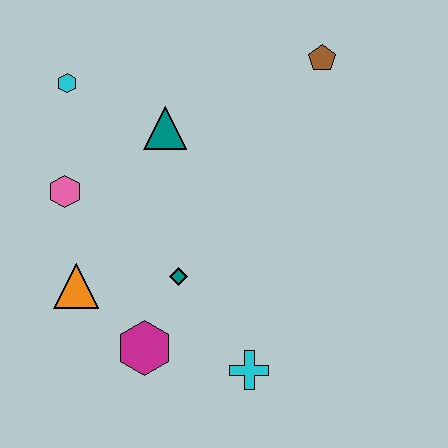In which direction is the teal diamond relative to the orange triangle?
The teal diamond is to the right of the orange triangle.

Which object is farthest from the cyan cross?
The cyan hexagon is farthest from the cyan cross.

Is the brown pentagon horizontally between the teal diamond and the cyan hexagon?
No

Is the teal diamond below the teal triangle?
Yes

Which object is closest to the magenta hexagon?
The teal diamond is closest to the magenta hexagon.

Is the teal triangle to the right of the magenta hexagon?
Yes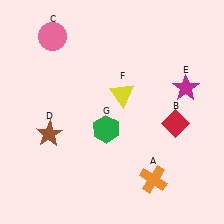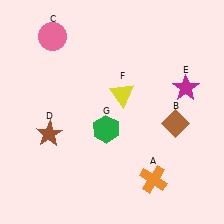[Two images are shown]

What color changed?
The diamond (B) changed from red in Image 1 to brown in Image 2.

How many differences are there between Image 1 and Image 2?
There is 1 difference between the two images.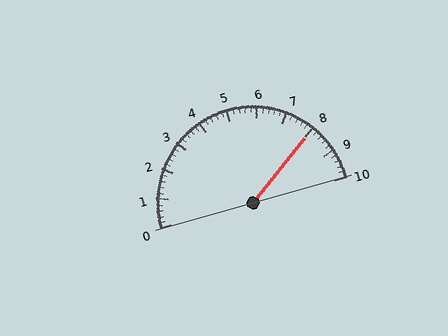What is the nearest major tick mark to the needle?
The nearest major tick mark is 8.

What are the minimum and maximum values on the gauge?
The gauge ranges from 0 to 10.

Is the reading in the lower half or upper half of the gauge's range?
The reading is in the upper half of the range (0 to 10).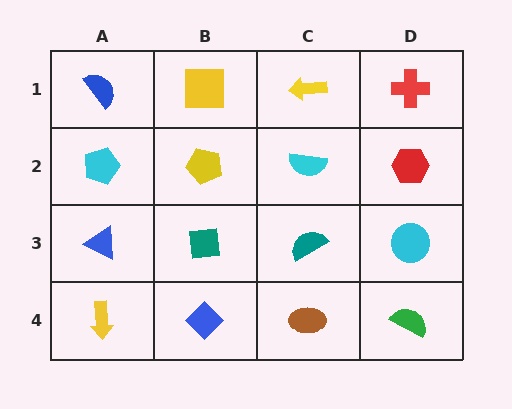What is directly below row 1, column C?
A cyan semicircle.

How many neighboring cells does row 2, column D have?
3.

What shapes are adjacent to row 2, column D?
A red cross (row 1, column D), a cyan circle (row 3, column D), a cyan semicircle (row 2, column C).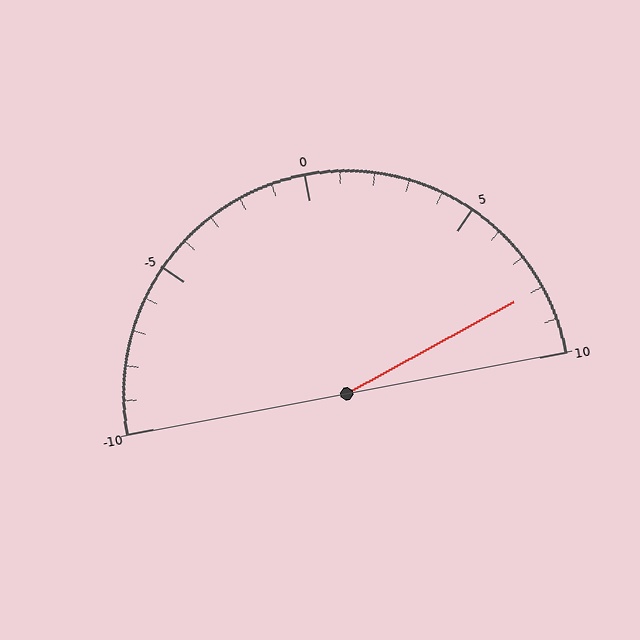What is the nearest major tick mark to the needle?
The nearest major tick mark is 10.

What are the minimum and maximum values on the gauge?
The gauge ranges from -10 to 10.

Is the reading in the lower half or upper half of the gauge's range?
The reading is in the upper half of the range (-10 to 10).